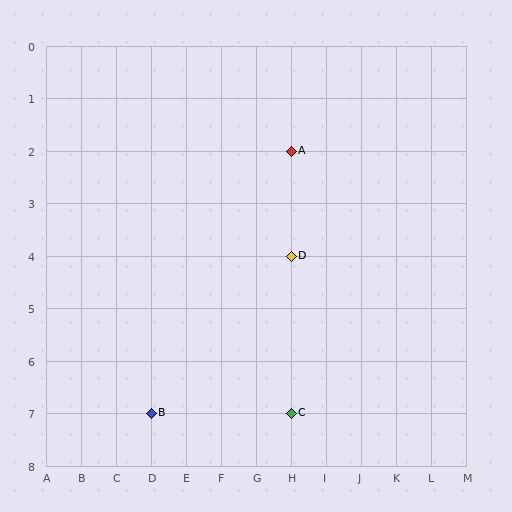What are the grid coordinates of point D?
Point D is at grid coordinates (H, 4).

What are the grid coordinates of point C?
Point C is at grid coordinates (H, 7).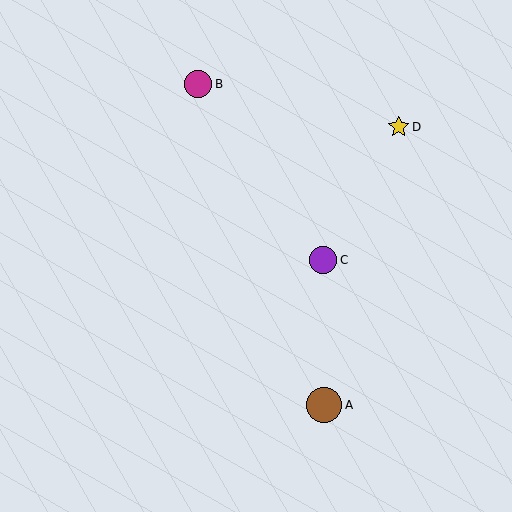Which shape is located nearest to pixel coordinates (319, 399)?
The brown circle (labeled A) at (324, 405) is nearest to that location.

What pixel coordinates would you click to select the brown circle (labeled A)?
Click at (324, 405) to select the brown circle A.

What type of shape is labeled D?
Shape D is a yellow star.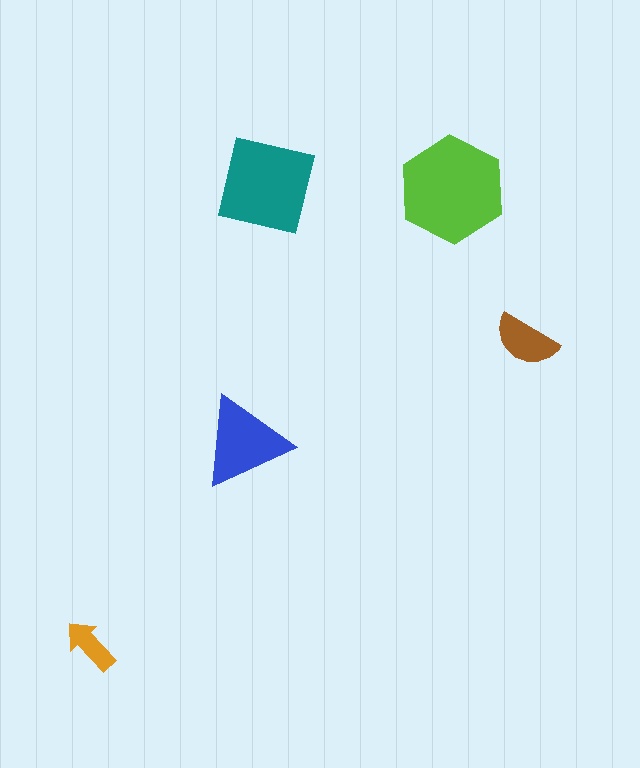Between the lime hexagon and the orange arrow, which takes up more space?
The lime hexagon.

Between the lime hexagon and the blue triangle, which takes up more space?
The lime hexagon.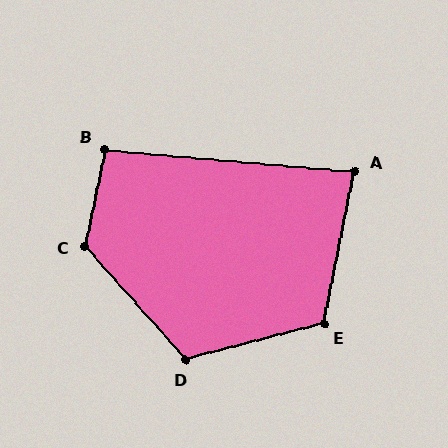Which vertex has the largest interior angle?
C, at approximately 127 degrees.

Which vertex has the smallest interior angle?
A, at approximately 83 degrees.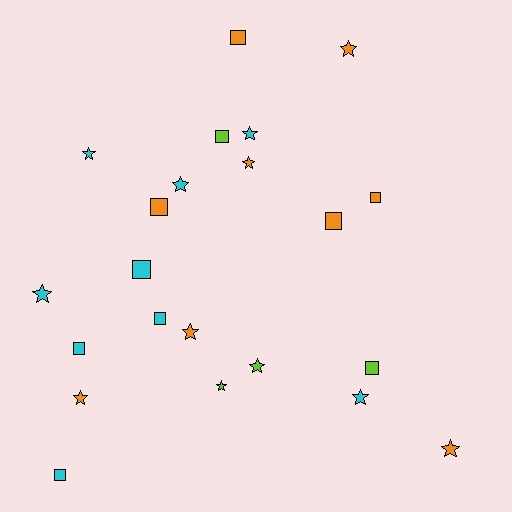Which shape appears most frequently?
Star, with 12 objects.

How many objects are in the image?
There are 22 objects.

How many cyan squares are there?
There are 4 cyan squares.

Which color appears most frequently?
Cyan, with 9 objects.